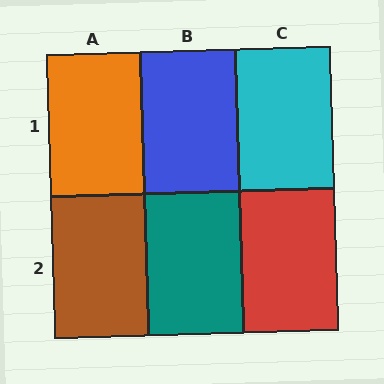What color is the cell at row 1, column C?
Cyan.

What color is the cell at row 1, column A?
Orange.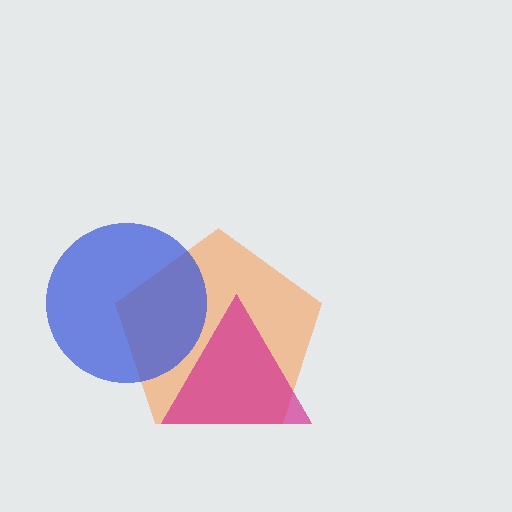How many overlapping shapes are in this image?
There are 3 overlapping shapes in the image.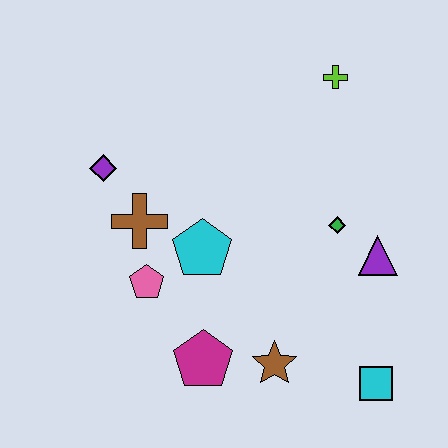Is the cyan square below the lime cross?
Yes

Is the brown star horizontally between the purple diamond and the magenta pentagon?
No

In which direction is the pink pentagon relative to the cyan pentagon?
The pink pentagon is to the left of the cyan pentagon.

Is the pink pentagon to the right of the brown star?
No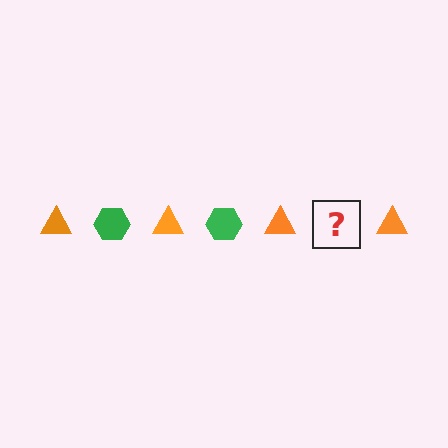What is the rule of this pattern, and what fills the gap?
The rule is that the pattern alternates between orange triangle and green hexagon. The gap should be filled with a green hexagon.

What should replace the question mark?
The question mark should be replaced with a green hexagon.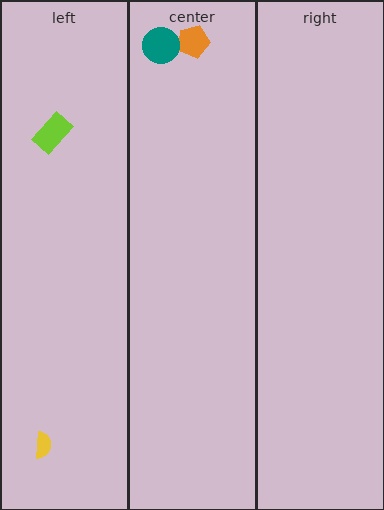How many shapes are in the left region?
2.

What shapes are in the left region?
The yellow semicircle, the lime rectangle.